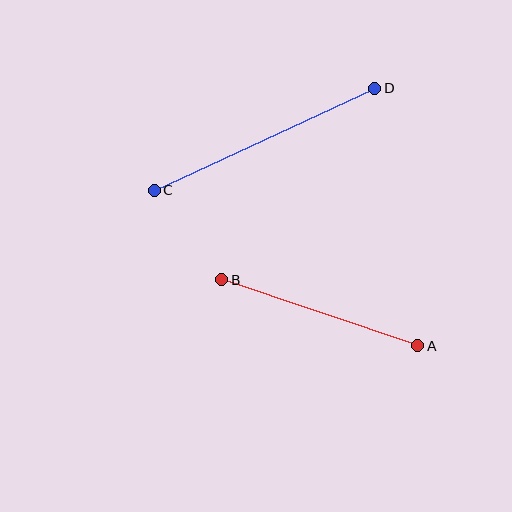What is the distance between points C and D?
The distance is approximately 243 pixels.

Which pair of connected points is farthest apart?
Points C and D are farthest apart.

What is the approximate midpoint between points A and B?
The midpoint is at approximately (320, 313) pixels.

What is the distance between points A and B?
The distance is approximately 207 pixels.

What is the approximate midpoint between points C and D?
The midpoint is at approximately (265, 139) pixels.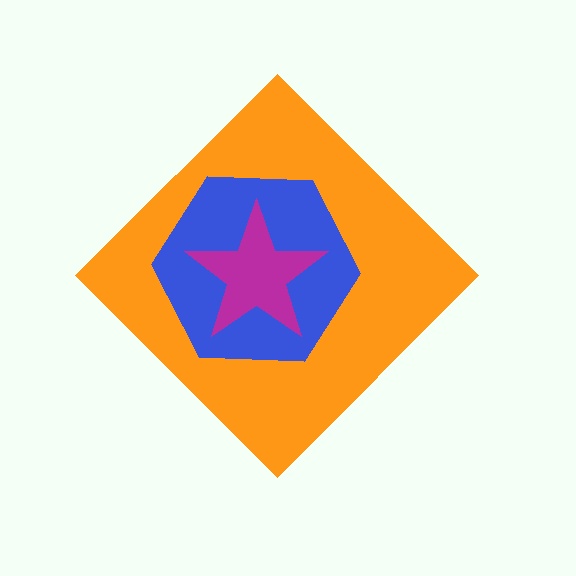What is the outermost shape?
The orange diamond.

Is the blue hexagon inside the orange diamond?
Yes.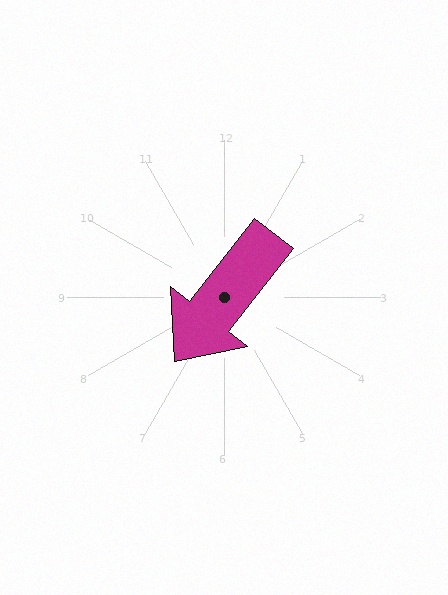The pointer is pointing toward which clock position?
Roughly 7 o'clock.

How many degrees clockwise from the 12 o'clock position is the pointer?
Approximately 218 degrees.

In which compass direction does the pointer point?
Southwest.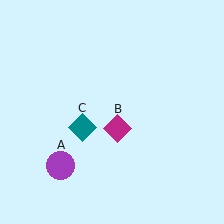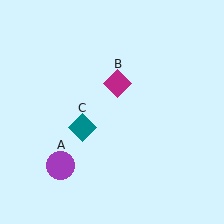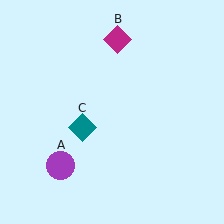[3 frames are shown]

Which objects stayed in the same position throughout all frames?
Purple circle (object A) and teal diamond (object C) remained stationary.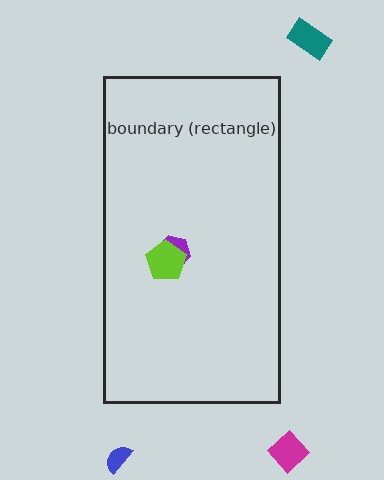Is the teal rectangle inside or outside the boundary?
Outside.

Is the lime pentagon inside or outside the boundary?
Inside.